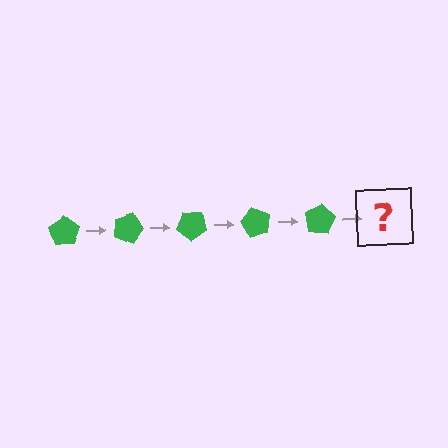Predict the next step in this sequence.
The next step is a green pentagon rotated 100 degrees.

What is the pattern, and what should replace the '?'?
The pattern is that the pentagon rotates 20 degrees each step. The '?' should be a green pentagon rotated 100 degrees.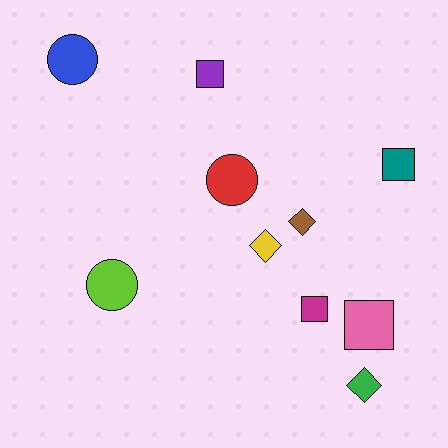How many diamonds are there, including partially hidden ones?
There are 3 diamonds.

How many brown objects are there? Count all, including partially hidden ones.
There is 1 brown object.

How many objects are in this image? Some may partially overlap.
There are 10 objects.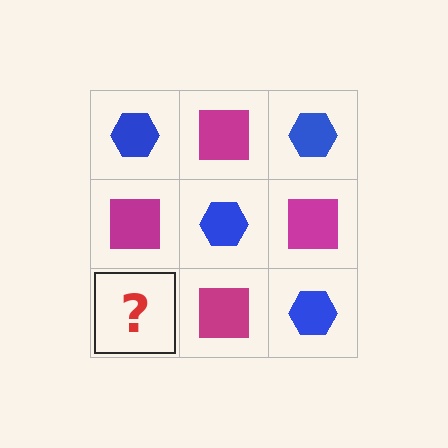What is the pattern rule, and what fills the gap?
The rule is that it alternates blue hexagon and magenta square in a checkerboard pattern. The gap should be filled with a blue hexagon.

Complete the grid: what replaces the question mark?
The question mark should be replaced with a blue hexagon.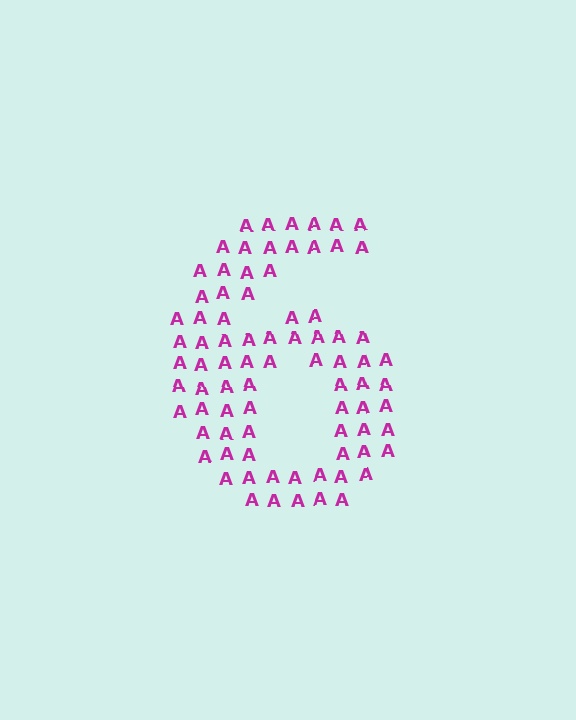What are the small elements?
The small elements are letter A's.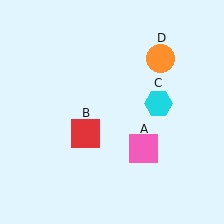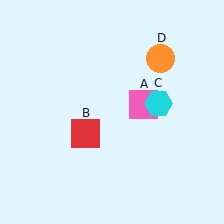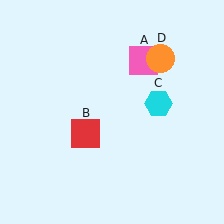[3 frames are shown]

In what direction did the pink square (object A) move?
The pink square (object A) moved up.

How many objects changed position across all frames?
1 object changed position: pink square (object A).